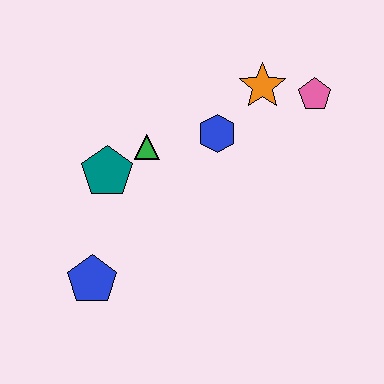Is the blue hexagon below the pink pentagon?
Yes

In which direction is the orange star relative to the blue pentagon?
The orange star is above the blue pentagon.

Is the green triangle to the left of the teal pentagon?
No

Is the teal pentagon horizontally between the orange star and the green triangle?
No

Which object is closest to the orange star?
The pink pentagon is closest to the orange star.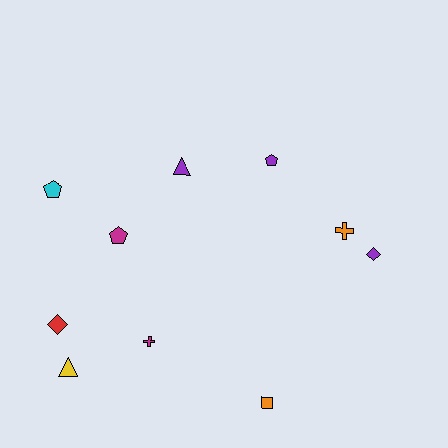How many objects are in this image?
There are 10 objects.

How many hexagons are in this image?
There are no hexagons.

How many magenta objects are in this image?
There are 2 magenta objects.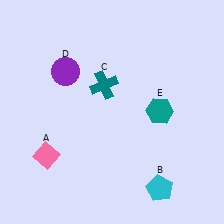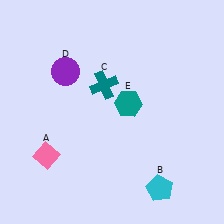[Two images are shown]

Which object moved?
The teal hexagon (E) moved left.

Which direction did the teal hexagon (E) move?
The teal hexagon (E) moved left.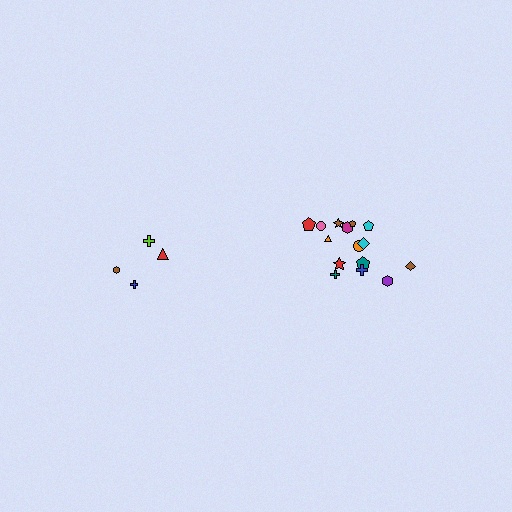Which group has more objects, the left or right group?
The right group.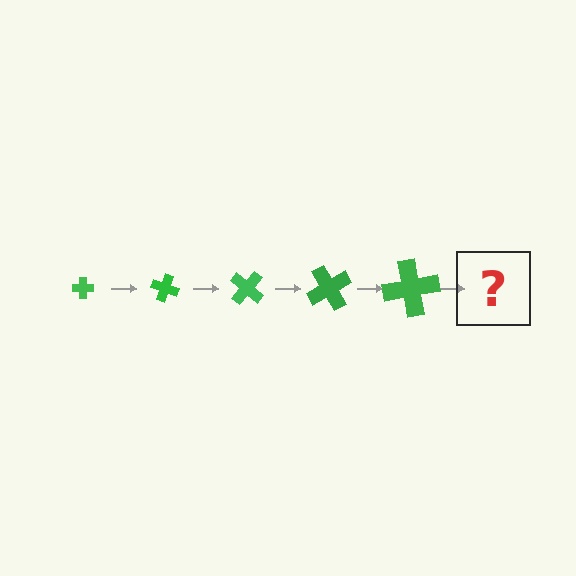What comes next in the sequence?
The next element should be a cross, larger than the previous one and rotated 100 degrees from the start.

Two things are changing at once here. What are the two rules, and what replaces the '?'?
The two rules are that the cross grows larger each step and it rotates 20 degrees each step. The '?' should be a cross, larger than the previous one and rotated 100 degrees from the start.